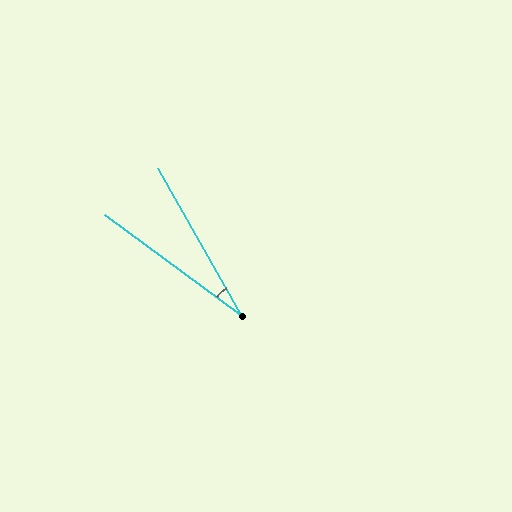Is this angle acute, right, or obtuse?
It is acute.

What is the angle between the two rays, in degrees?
Approximately 24 degrees.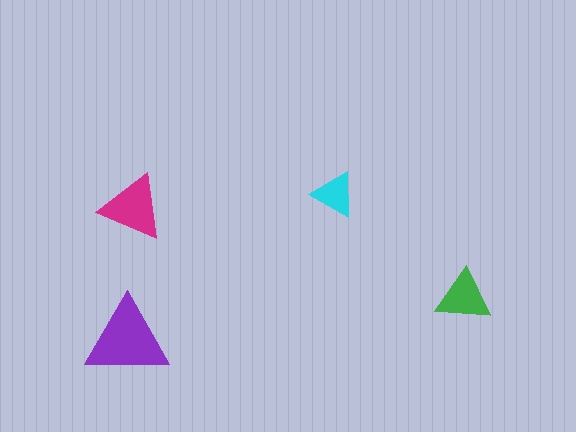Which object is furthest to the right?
The green triangle is rightmost.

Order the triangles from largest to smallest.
the purple one, the magenta one, the green one, the cyan one.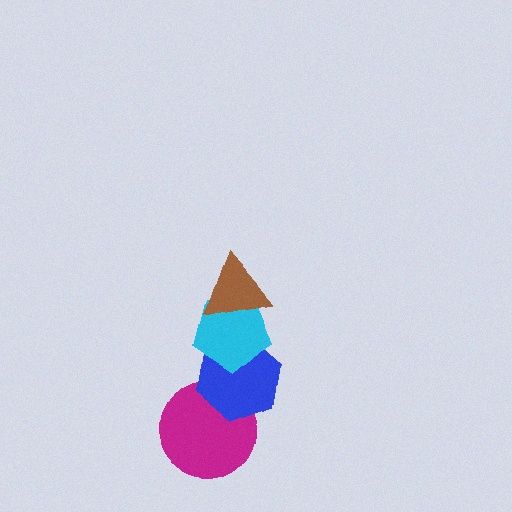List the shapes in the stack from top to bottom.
From top to bottom: the brown triangle, the cyan pentagon, the blue hexagon, the magenta circle.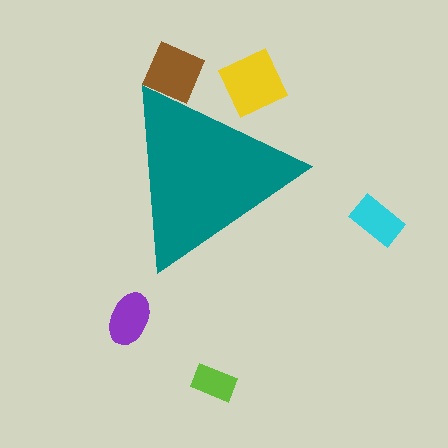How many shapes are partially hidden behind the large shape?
2 shapes are partially hidden.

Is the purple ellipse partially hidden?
No, the purple ellipse is fully visible.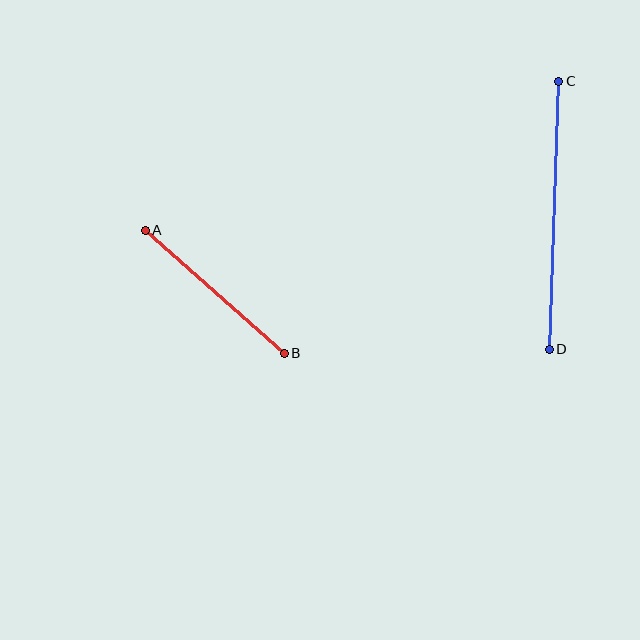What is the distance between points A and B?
The distance is approximately 186 pixels.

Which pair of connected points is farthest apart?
Points C and D are farthest apart.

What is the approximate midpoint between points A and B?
The midpoint is at approximately (215, 292) pixels.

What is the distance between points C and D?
The distance is approximately 268 pixels.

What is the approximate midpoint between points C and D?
The midpoint is at approximately (554, 215) pixels.